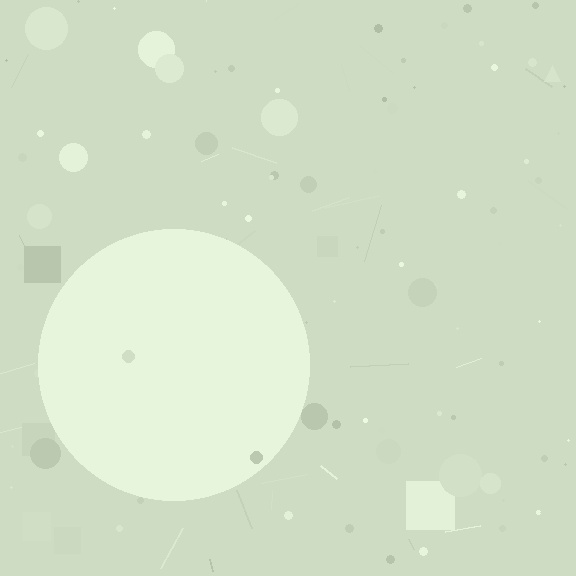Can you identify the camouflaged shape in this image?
The camouflaged shape is a circle.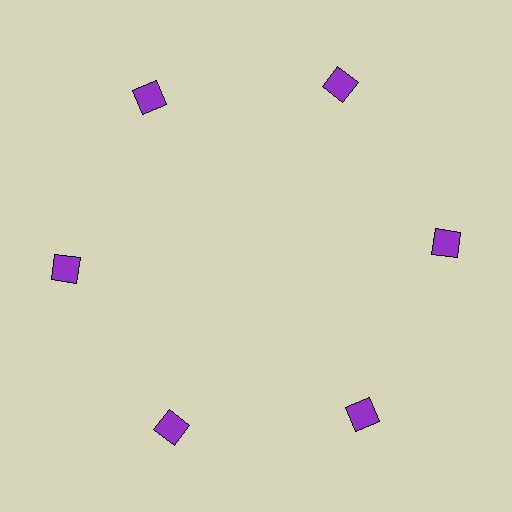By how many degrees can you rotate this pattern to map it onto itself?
The pattern maps onto itself every 60 degrees of rotation.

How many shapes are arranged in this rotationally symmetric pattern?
There are 6 shapes, arranged in 6 groups of 1.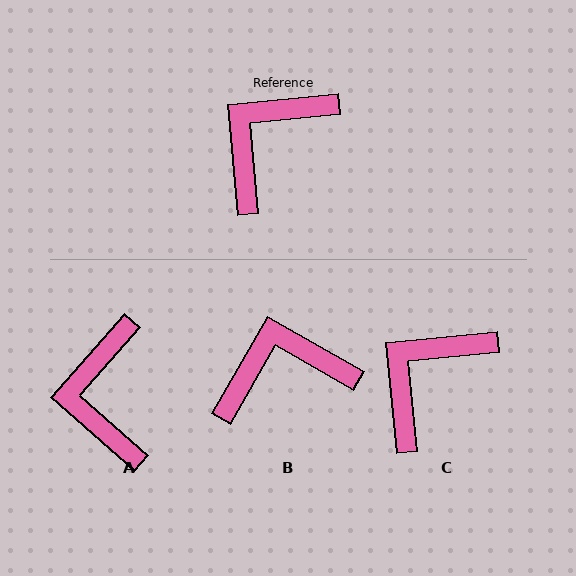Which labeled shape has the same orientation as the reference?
C.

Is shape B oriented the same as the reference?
No, it is off by about 35 degrees.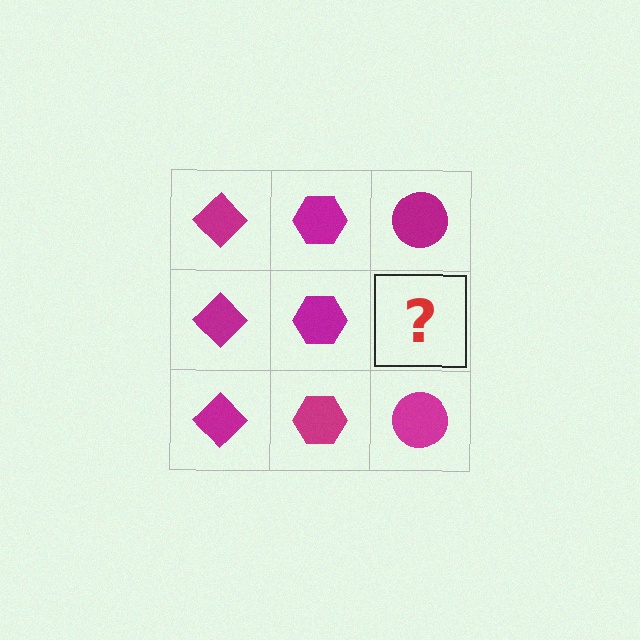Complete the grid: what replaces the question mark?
The question mark should be replaced with a magenta circle.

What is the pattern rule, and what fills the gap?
The rule is that each column has a consistent shape. The gap should be filled with a magenta circle.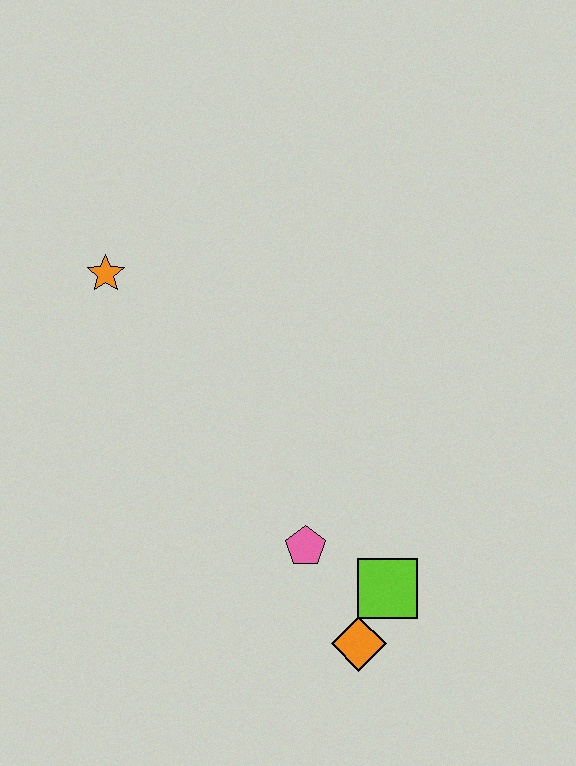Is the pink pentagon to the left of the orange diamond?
Yes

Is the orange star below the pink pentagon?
No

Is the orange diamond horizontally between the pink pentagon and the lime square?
Yes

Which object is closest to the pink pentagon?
The lime square is closest to the pink pentagon.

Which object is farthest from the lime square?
The orange star is farthest from the lime square.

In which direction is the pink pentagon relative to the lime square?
The pink pentagon is to the left of the lime square.